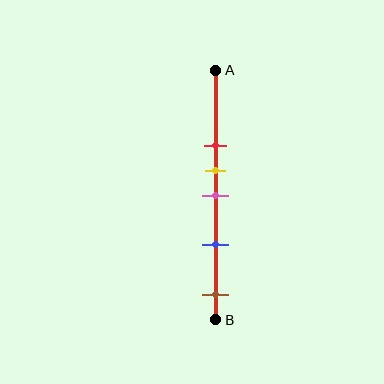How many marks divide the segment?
There are 5 marks dividing the segment.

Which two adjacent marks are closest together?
The yellow and pink marks are the closest adjacent pair.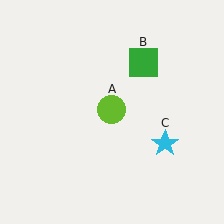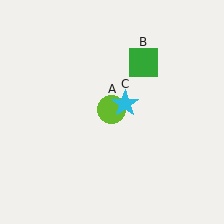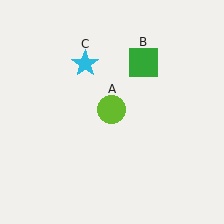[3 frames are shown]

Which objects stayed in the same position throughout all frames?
Lime circle (object A) and green square (object B) remained stationary.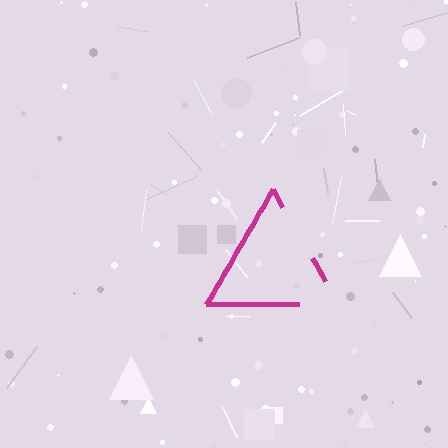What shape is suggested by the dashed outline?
The dashed outline suggests a triangle.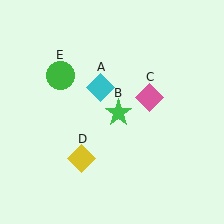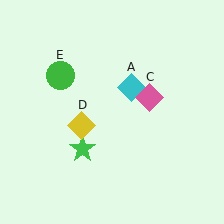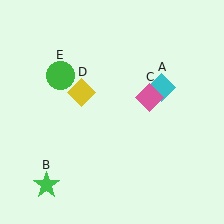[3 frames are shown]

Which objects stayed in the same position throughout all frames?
Pink diamond (object C) and green circle (object E) remained stationary.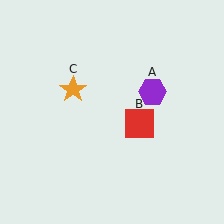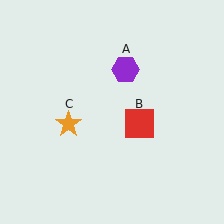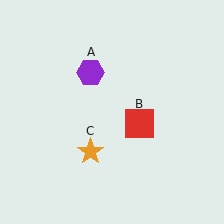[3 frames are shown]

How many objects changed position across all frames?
2 objects changed position: purple hexagon (object A), orange star (object C).